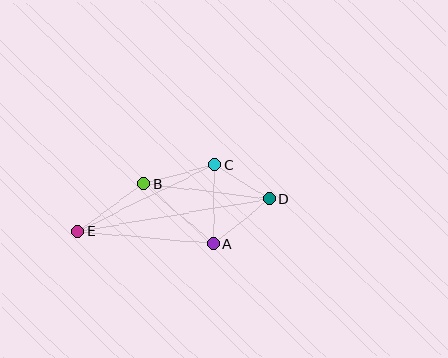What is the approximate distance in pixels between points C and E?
The distance between C and E is approximately 152 pixels.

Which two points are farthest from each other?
Points D and E are farthest from each other.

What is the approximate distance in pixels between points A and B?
The distance between A and B is approximately 92 pixels.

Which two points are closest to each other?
Points C and D are closest to each other.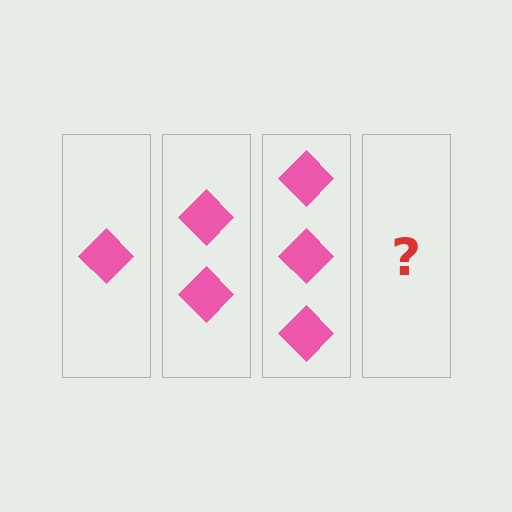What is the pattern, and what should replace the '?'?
The pattern is that each step adds one more diamond. The '?' should be 4 diamonds.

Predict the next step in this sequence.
The next step is 4 diamonds.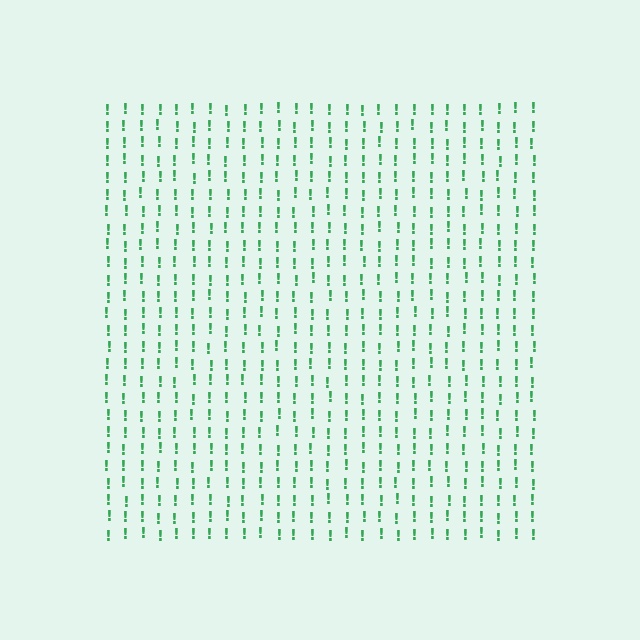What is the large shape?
The large shape is a square.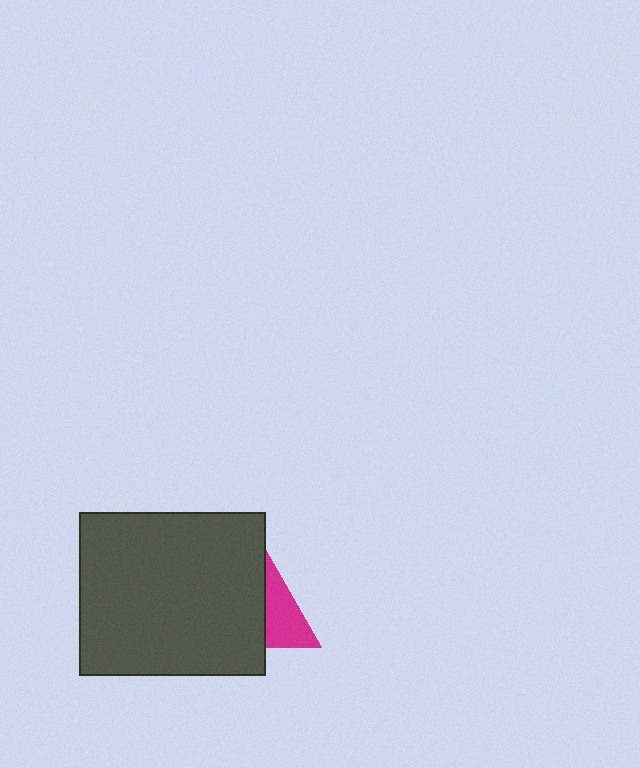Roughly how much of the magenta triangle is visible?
About half of it is visible (roughly 50%).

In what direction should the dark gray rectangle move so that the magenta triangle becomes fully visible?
The dark gray rectangle should move left. That is the shortest direction to clear the overlap and leave the magenta triangle fully visible.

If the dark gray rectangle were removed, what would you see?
You would see the complete magenta triangle.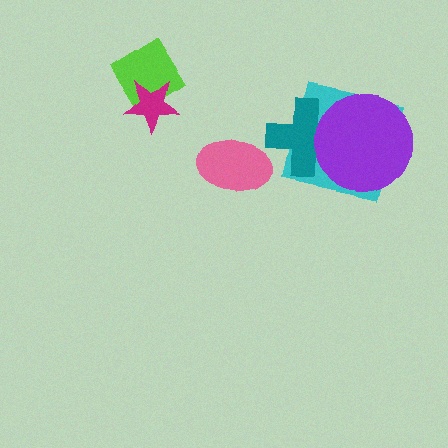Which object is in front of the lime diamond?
The magenta star is in front of the lime diamond.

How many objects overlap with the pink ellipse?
0 objects overlap with the pink ellipse.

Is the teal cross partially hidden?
Yes, it is partially covered by another shape.